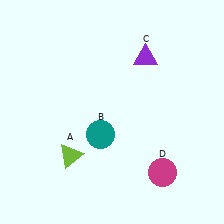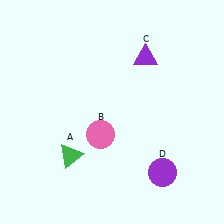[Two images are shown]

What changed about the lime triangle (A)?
In Image 1, A is lime. In Image 2, it changed to green.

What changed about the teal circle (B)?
In Image 1, B is teal. In Image 2, it changed to pink.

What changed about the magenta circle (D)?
In Image 1, D is magenta. In Image 2, it changed to purple.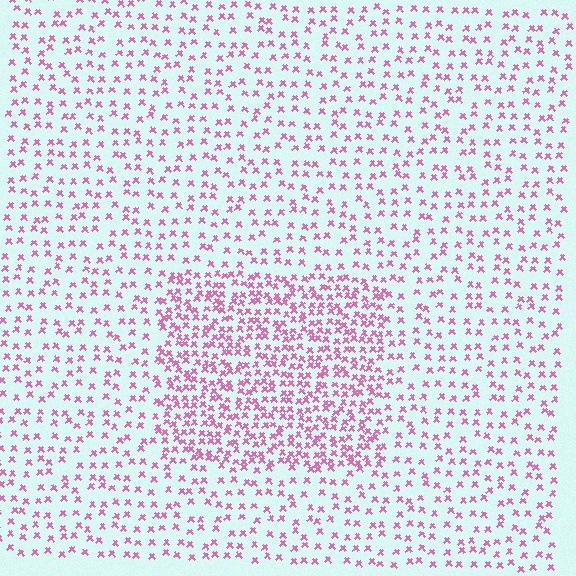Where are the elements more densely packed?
The elements are more densely packed inside the rectangle boundary.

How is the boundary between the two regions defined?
The boundary is defined by a change in element density (approximately 2.1x ratio). All elements are the same color, size, and shape.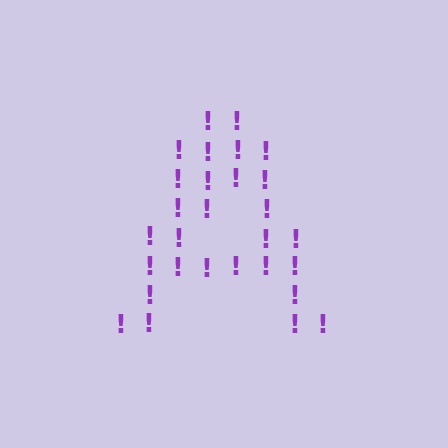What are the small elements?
The small elements are exclamation marks.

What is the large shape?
The large shape is the letter A.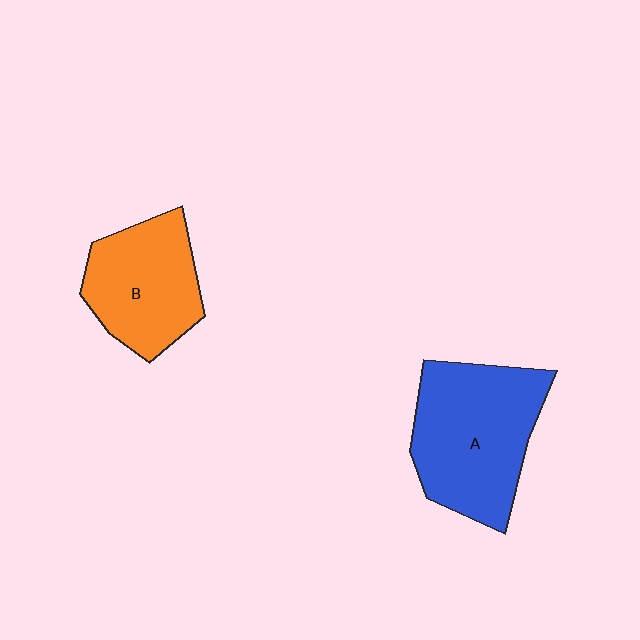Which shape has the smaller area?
Shape B (orange).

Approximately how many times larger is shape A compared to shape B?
Approximately 1.3 times.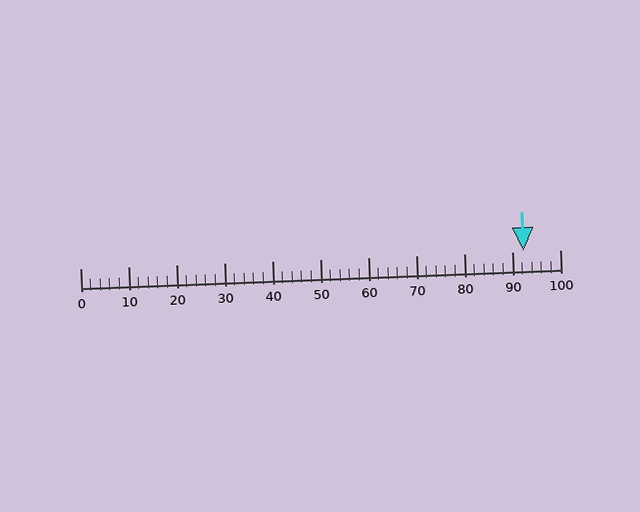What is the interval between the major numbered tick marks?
The major tick marks are spaced 10 units apart.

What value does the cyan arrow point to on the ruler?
The cyan arrow points to approximately 92.